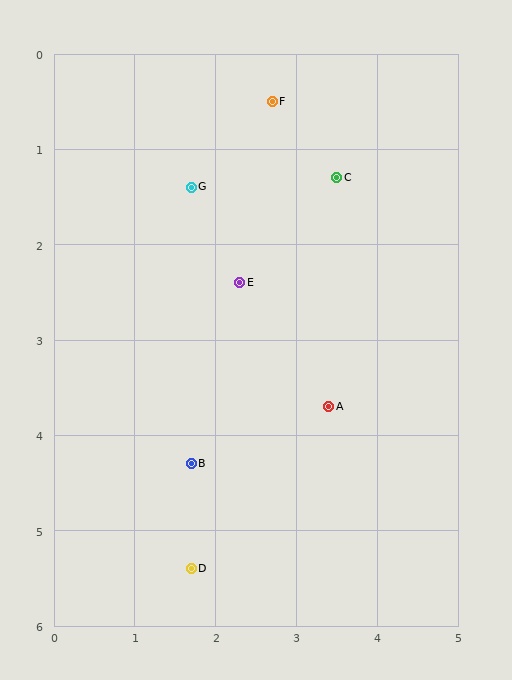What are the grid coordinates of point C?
Point C is at approximately (3.5, 1.3).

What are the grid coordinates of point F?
Point F is at approximately (2.7, 0.5).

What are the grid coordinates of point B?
Point B is at approximately (1.7, 4.3).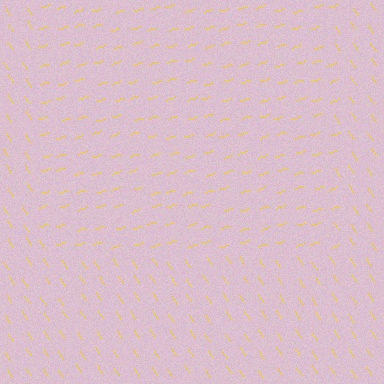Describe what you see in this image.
The image is filled with small yellow line segments. A rectangle region in the image has lines oriented differently from the surrounding lines, creating a visible texture boundary.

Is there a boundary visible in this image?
Yes, there is a texture boundary formed by a change in line orientation.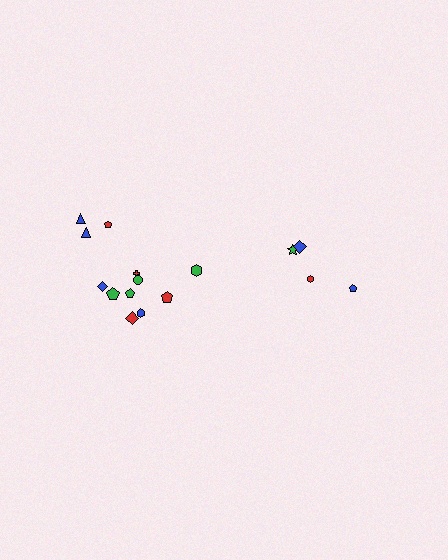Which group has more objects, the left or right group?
The left group.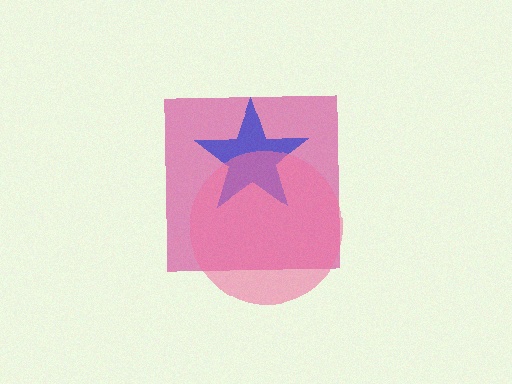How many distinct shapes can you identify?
There are 3 distinct shapes: a magenta square, a blue star, a pink circle.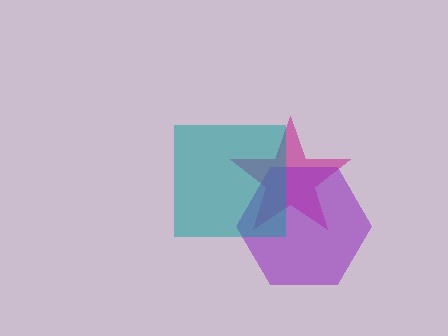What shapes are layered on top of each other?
The layered shapes are: a magenta star, a purple hexagon, a teal square.